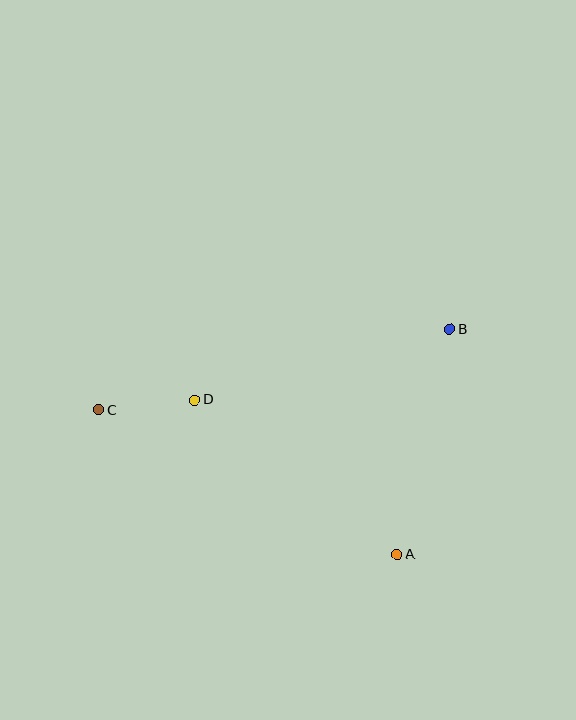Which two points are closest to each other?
Points C and D are closest to each other.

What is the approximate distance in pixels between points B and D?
The distance between B and D is approximately 265 pixels.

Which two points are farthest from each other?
Points B and C are farthest from each other.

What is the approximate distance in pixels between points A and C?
The distance between A and C is approximately 332 pixels.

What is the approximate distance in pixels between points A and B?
The distance between A and B is approximately 231 pixels.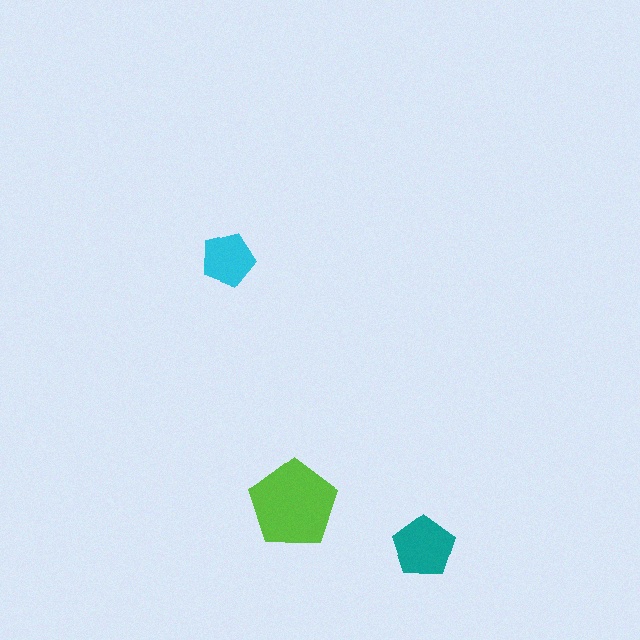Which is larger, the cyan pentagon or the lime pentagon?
The lime one.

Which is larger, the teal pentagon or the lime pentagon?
The lime one.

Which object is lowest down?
The teal pentagon is bottommost.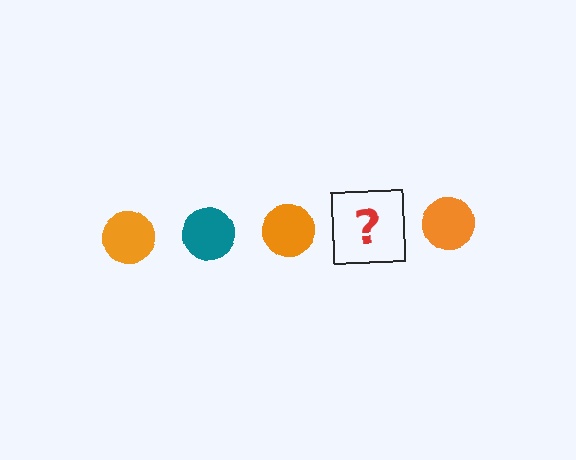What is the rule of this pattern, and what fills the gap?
The rule is that the pattern cycles through orange, teal circles. The gap should be filled with a teal circle.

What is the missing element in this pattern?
The missing element is a teal circle.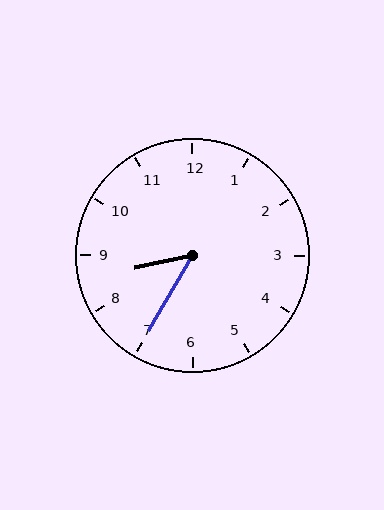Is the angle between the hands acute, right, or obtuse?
It is acute.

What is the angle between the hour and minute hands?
Approximately 48 degrees.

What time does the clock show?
8:35.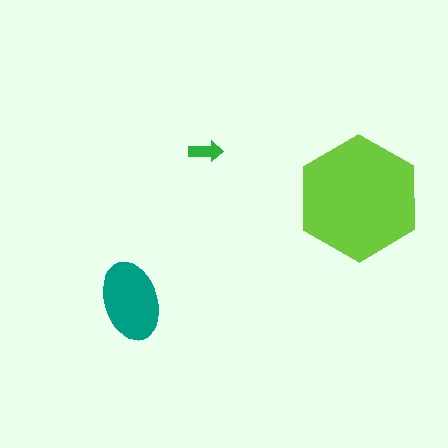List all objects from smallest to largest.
The green arrow, the teal ellipse, the lime hexagon.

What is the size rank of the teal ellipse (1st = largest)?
2nd.